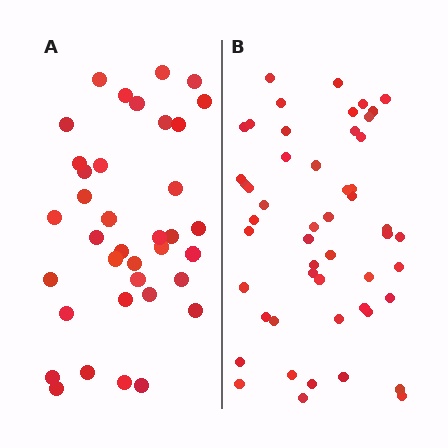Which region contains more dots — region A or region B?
Region B (the right region) has more dots.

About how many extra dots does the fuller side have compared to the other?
Region B has approximately 15 more dots than region A.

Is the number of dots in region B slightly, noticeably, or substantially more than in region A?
Region B has noticeably more, but not dramatically so. The ratio is roughly 1.4 to 1.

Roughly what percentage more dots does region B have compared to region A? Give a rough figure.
About 40% more.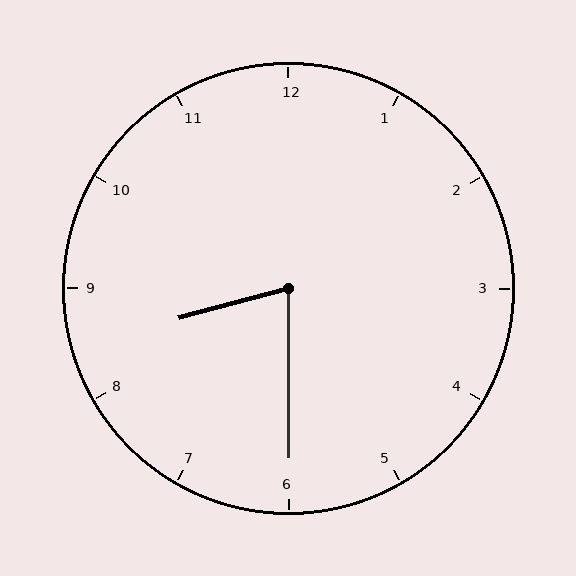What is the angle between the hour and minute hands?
Approximately 75 degrees.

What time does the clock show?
8:30.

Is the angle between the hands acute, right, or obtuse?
It is acute.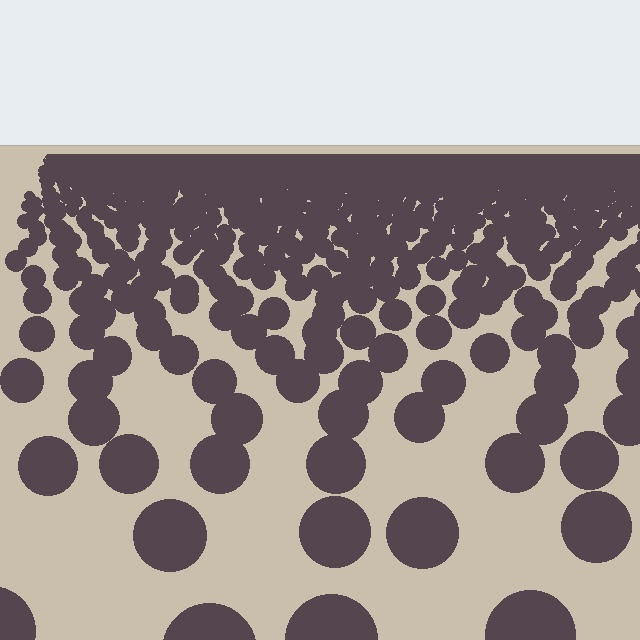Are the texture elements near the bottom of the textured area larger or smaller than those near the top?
Larger. Near the bottom, elements are closer to the viewer and appear at a bigger on-screen size.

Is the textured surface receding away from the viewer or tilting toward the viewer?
The surface is receding away from the viewer. Texture elements get smaller and denser toward the top.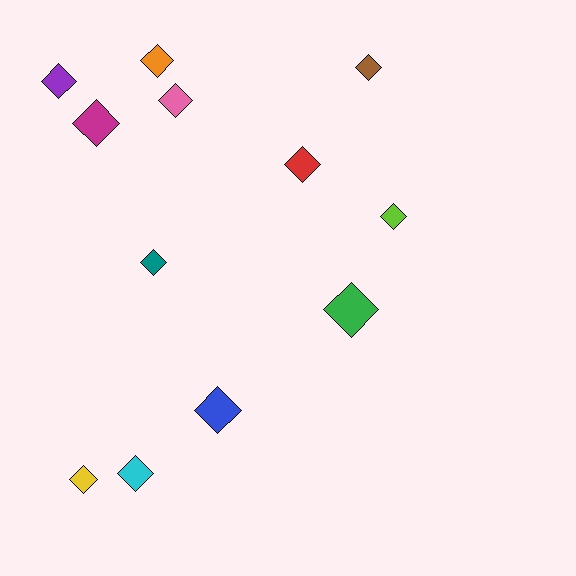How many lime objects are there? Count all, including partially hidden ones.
There is 1 lime object.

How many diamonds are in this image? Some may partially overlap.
There are 12 diamonds.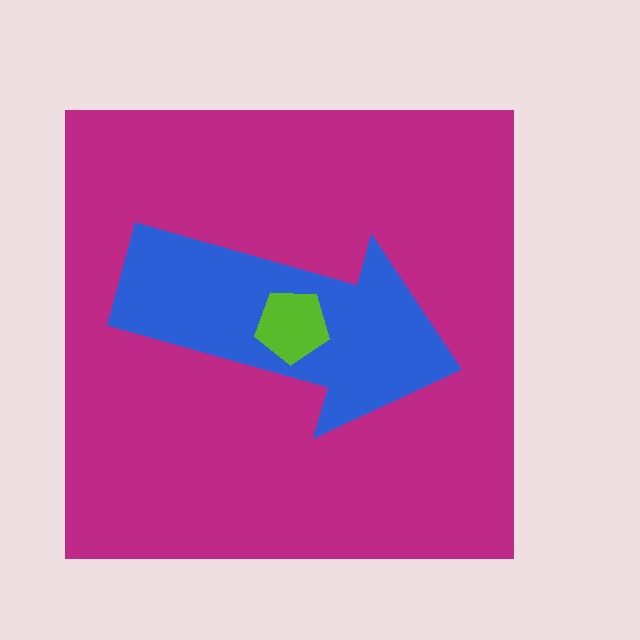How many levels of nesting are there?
3.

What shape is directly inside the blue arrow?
The lime pentagon.